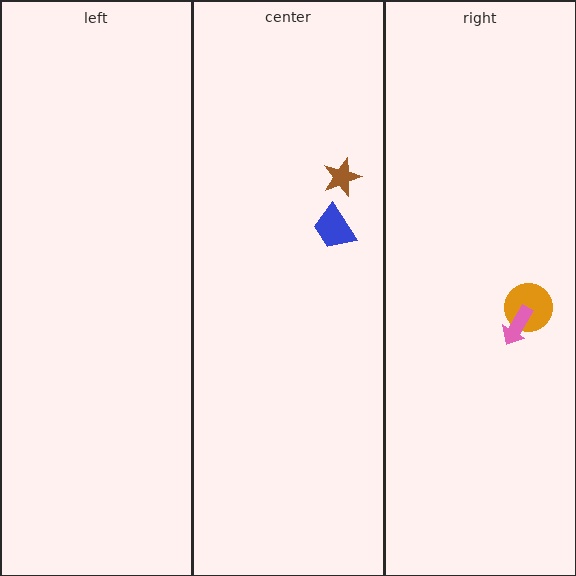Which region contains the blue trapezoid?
The center region.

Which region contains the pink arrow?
The right region.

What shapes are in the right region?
The orange circle, the pink arrow.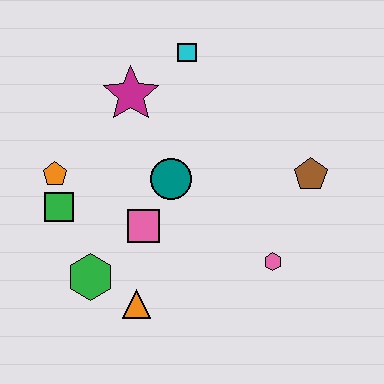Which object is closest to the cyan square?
The magenta star is closest to the cyan square.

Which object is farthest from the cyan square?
The orange triangle is farthest from the cyan square.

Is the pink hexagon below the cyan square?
Yes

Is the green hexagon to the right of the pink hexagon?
No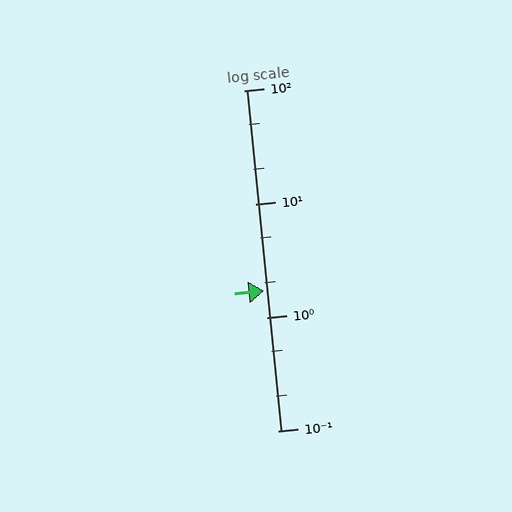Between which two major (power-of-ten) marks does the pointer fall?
The pointer is between 1 and 10.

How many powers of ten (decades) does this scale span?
The scale spans 3 decades, from 0.1 to 100.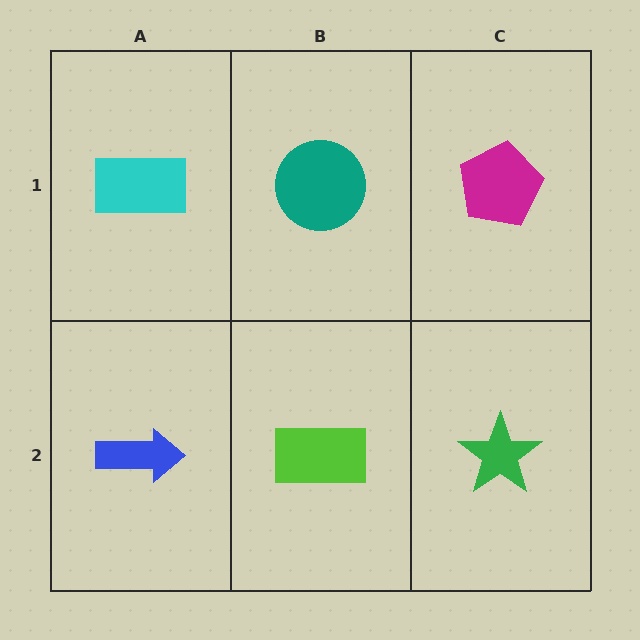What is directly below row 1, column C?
A green star.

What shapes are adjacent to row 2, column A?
A cyan rectangle (row 1, column A), a lime rectangle (row 2, column B).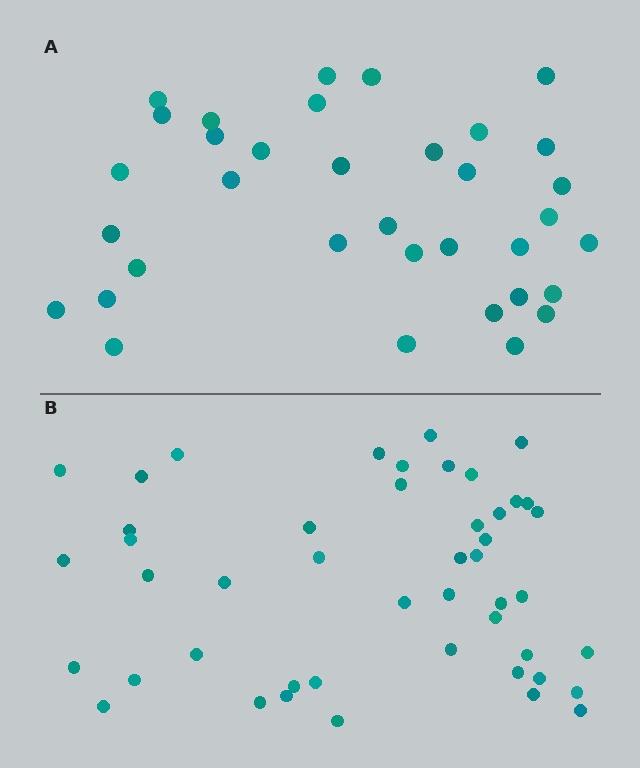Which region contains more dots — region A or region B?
Region B (the bottom region) has more dots.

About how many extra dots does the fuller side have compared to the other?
Region B has roughly 12 or so more dots than region A.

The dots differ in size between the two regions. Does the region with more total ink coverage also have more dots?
No. Region A has more total ink coverage because its dots are larger, but region B actually contains more individual dots. Total area can be misleading — the number of items is what matters here.